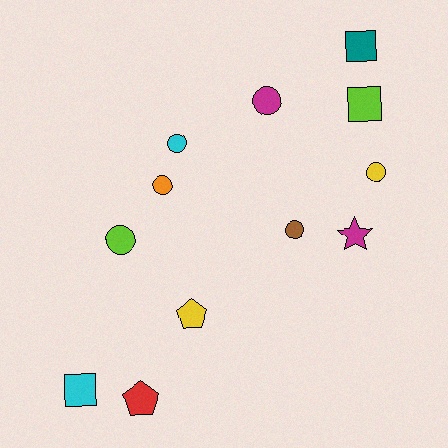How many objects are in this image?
There are 12 objects.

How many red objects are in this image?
There is 1 red object.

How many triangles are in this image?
There are no triangles.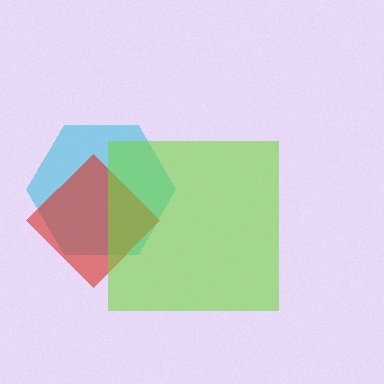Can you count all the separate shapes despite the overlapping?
Yes, there are 3 separate shapes.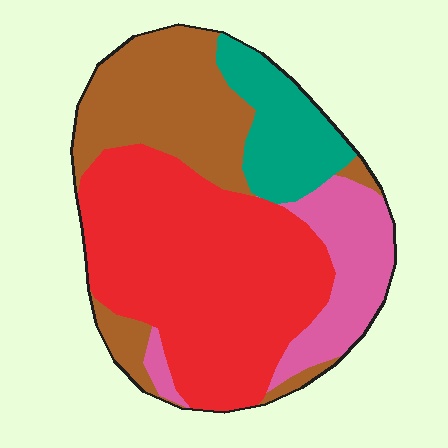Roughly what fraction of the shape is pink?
Pink takes up about one sixth (1/6) of the shape.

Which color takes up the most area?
Red, at roughly 45%.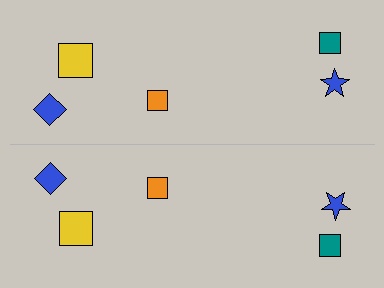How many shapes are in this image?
There are 10 shapes in this image.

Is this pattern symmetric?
Yes, this pattern has bilateral (reflection) symmetry.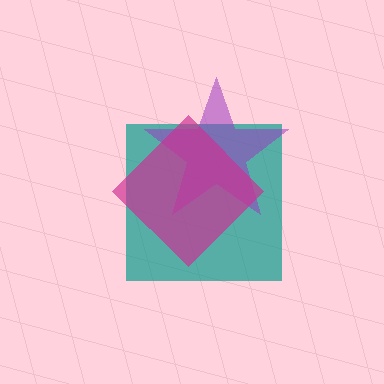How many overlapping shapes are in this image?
There are 3 overlapping shapes in the image.